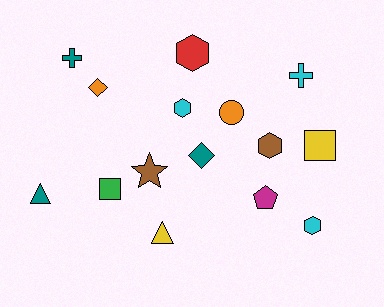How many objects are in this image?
There are 15 objects.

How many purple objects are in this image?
There are no purple objects.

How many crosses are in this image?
There are 2 crosses.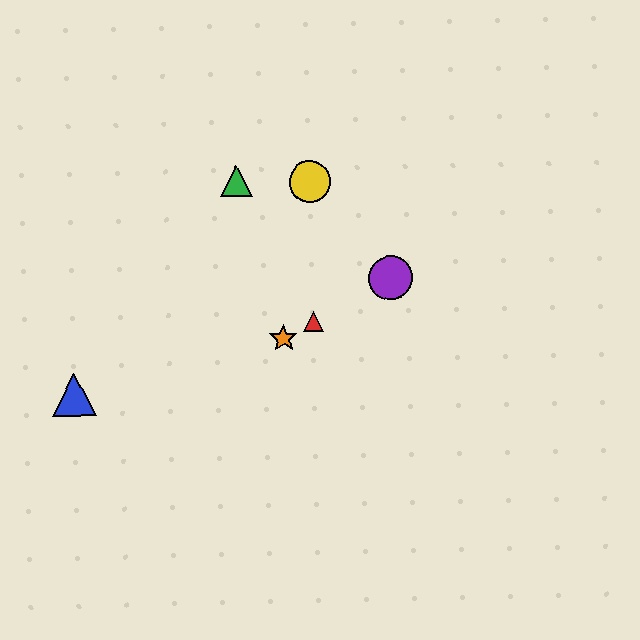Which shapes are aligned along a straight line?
The red triangle, the purple circle, the orange star are aligned along a straight line.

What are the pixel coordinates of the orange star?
The orange star is at (283, 338).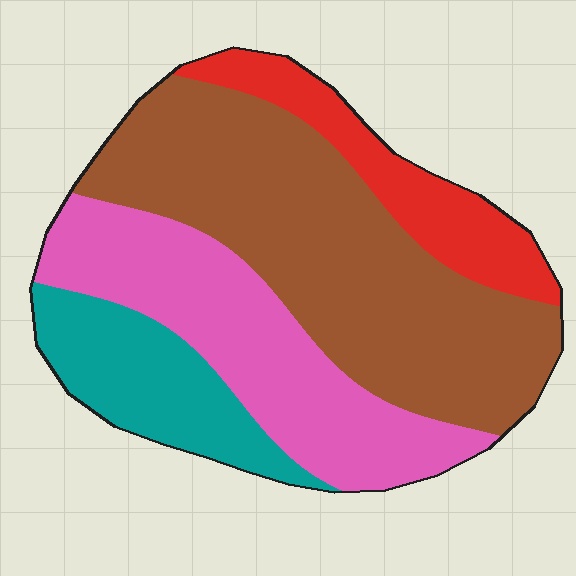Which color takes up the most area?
Brown, at roughly 45%.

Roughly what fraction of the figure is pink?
Pink covers roughly 30% of the figure.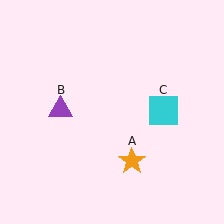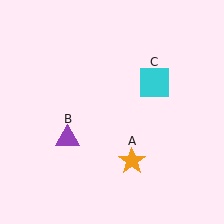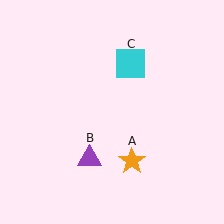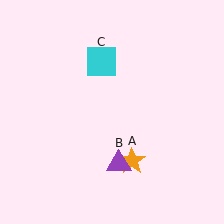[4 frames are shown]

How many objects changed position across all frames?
2 objects changed position: purple triangle (object B), cyan square (object C).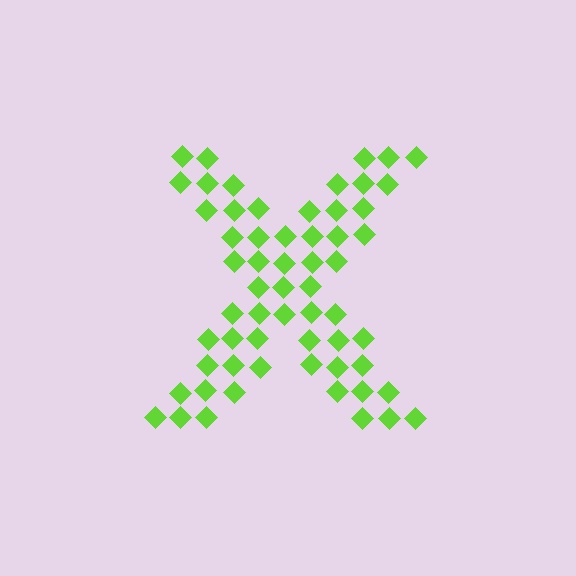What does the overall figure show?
The overall figure shows the letter X.